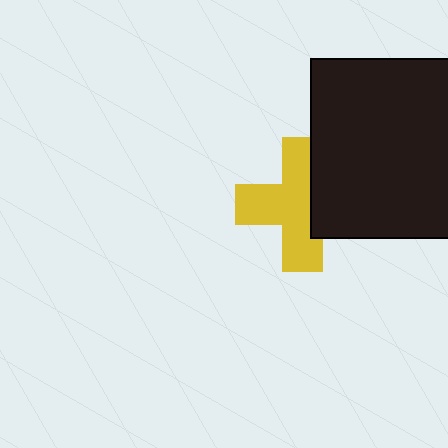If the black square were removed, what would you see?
You would see the complete yellow cross.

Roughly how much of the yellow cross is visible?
About half of it is visible (roughly 65%).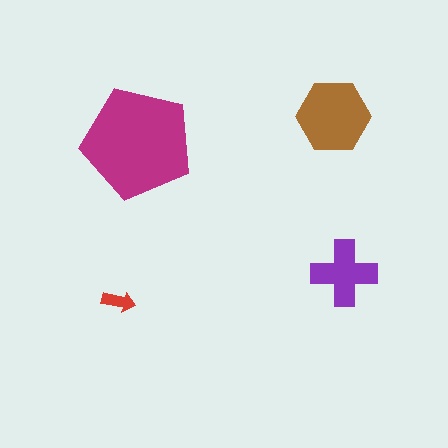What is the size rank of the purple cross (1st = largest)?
3rd.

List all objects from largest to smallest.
The magenta pentagon, the brown hexagon, the purple cross, the red arrow.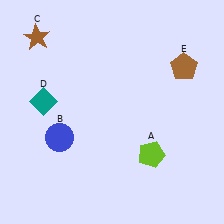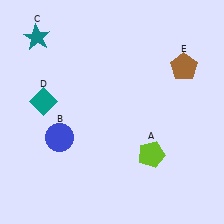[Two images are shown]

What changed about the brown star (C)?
In Image 1, C is brown. In Image 2, it changed to teal.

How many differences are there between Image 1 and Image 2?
There is 1 difference between the two images.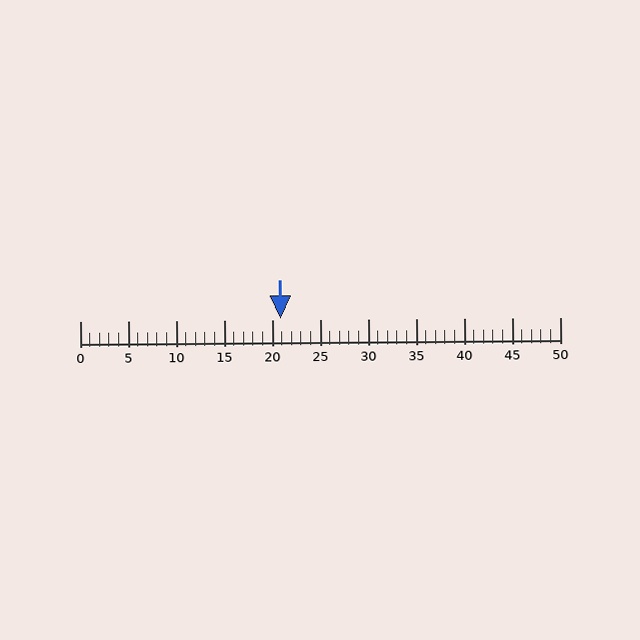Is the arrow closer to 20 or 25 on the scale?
The arrow is closer to 20.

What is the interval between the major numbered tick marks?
The major tick marks are spaced 5 units apart.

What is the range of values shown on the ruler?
The ruler shows values from 0 to 50.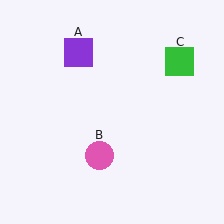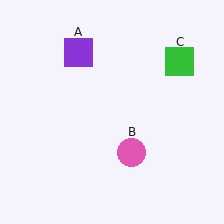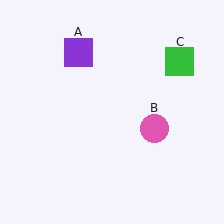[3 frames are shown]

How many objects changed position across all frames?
1 object changed position: pink circle (object B).